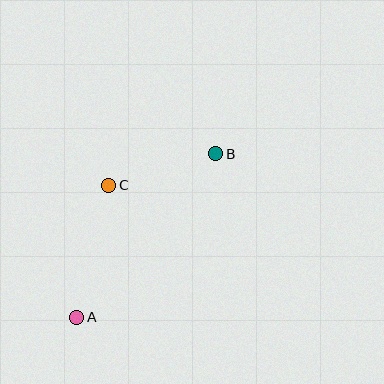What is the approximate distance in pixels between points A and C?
The distance between A and C is approximately 136 pixels.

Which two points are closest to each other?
Points B and C are closest to each other.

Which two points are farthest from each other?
Points A and B are farthest from each other.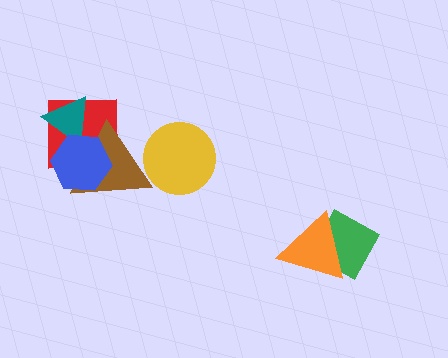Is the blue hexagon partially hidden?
No, no other shape covers it.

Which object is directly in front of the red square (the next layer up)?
The teal triangle is directly in front of the red square.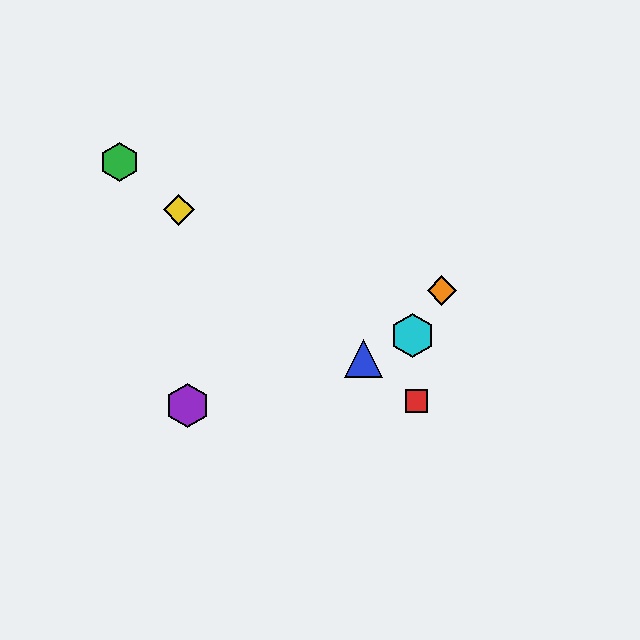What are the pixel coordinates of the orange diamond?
The orange diamond is at (442, 291).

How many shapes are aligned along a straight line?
4 shapes (the red square, the blue triangle, the green hexagon, the yellow diamond) are aligned along a straight line.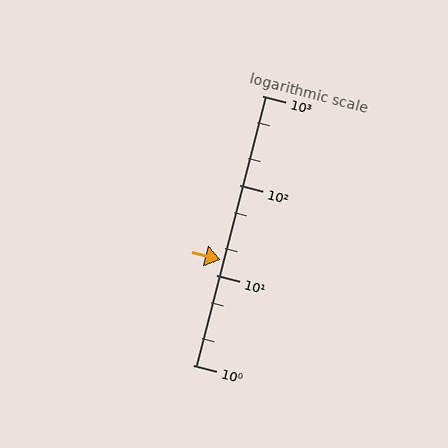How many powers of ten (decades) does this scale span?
The scale spans 3 decades, from 1 to 1000.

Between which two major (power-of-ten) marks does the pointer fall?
The pointer is between 10 and 100.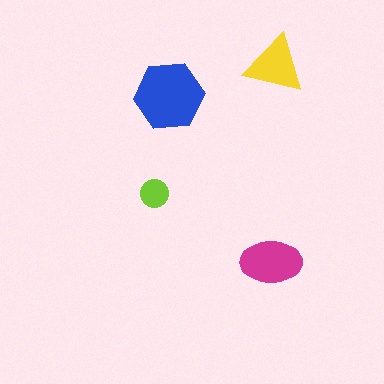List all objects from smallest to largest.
The lime circle, the yellow triangle, the magenta ellipse, the blue hexagon.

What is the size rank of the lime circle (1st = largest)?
4th.